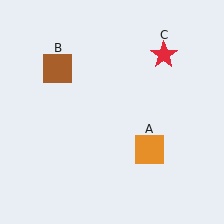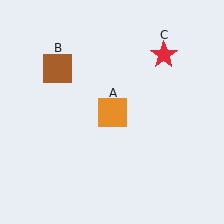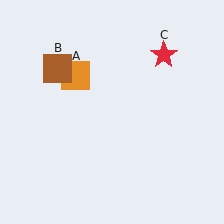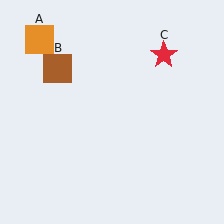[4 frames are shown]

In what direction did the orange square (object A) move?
The orange square (object A) moved up and to the left.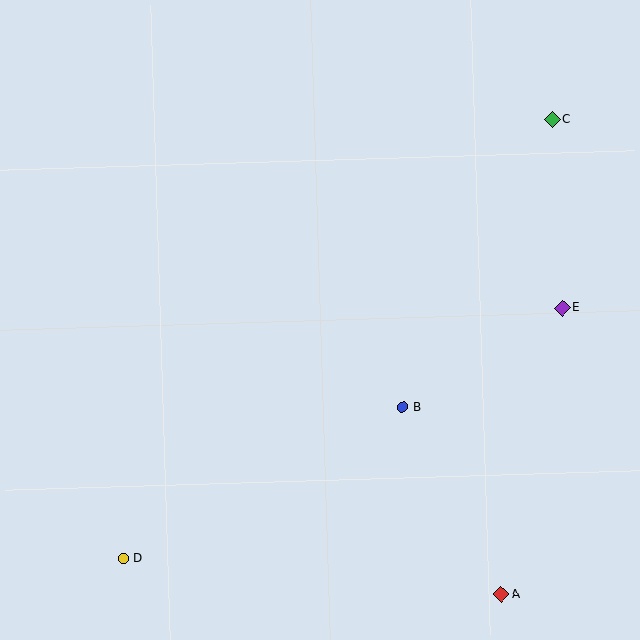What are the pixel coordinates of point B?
Point B is at (403, 407).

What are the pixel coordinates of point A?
Point A is at (501, 594).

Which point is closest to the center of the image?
Point B at (403, 407) is closest to the center.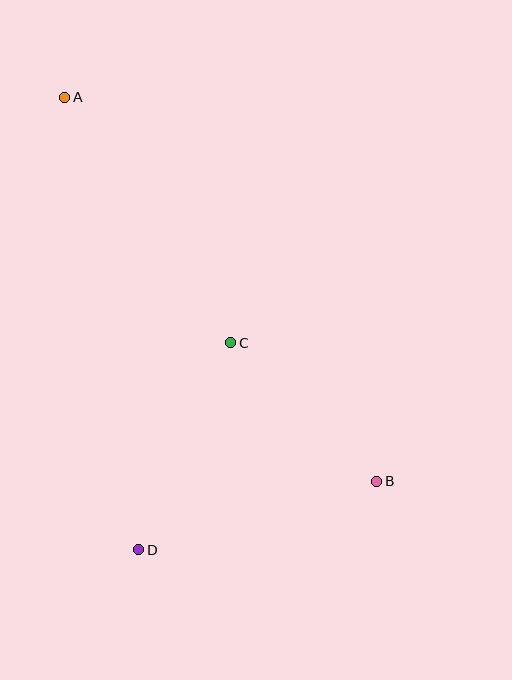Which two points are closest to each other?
Points B and C are closest to each other.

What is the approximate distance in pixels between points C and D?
The distance between C and D is approximately 226 pixels.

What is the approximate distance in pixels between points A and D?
The distance between A and D is approximately 458 pixels.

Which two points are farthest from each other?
Points A and B are farthest from each other.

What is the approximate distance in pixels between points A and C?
The distance between A and C is approximately 296 pixels.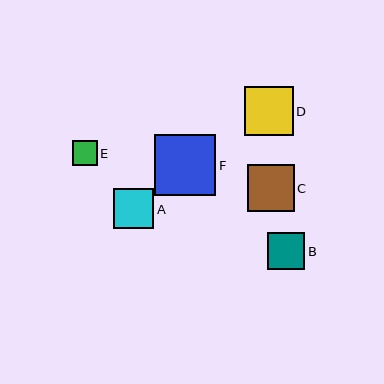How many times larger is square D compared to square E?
Square D is approximately 2.0 times the size of square E.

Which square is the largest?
Square F is the largest with a size of approximately 61 pixels.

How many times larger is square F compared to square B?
Square F is approximately 1.6 times the size of square B.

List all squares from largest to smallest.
From largest to smallest: F, D, C, A, B, E.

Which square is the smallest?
Square E is the smallest with a size of approximately 25 pixels.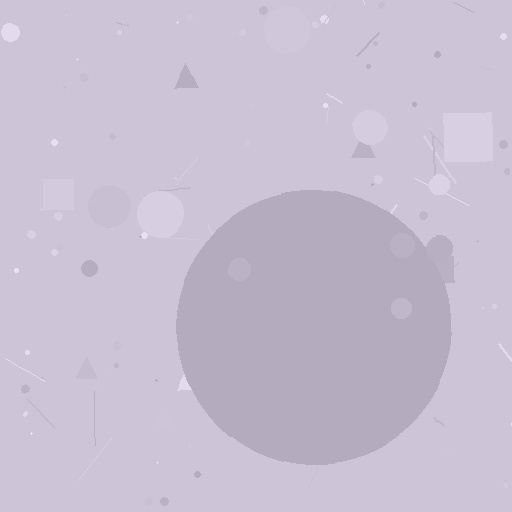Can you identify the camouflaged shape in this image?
The camouflaged shape is a circle.